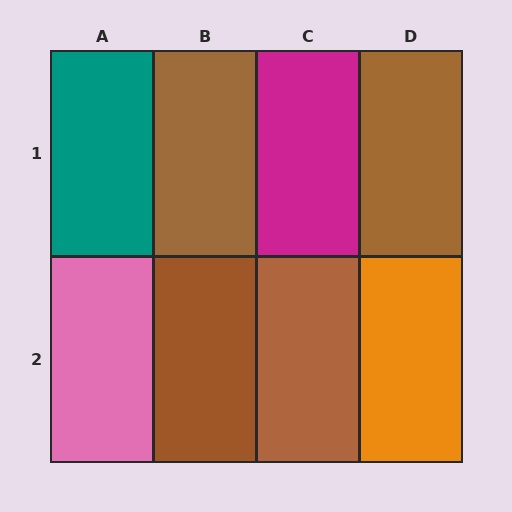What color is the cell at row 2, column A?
Pink.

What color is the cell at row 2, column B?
Brown.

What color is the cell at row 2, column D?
Orange.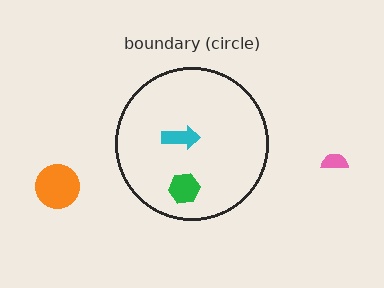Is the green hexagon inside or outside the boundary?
Inside.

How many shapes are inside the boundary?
2 inside, 2 outside.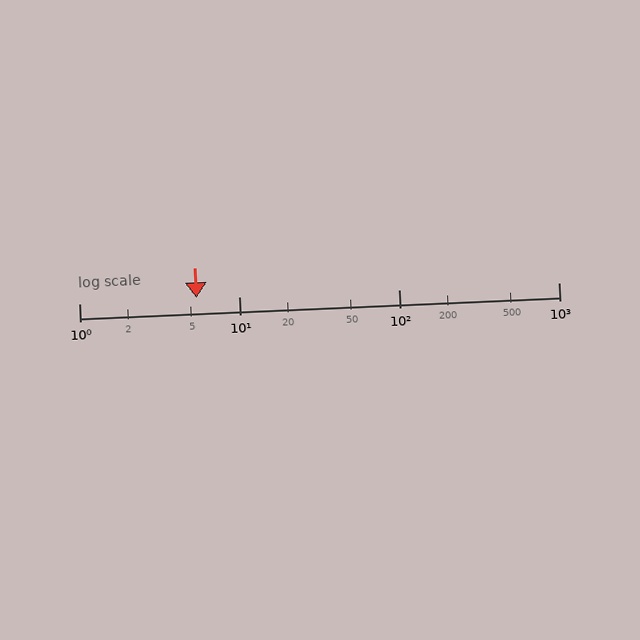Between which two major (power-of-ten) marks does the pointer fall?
The pointer is between 1 and 10.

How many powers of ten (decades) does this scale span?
The scale spans 3 decades, from 1 to 1000.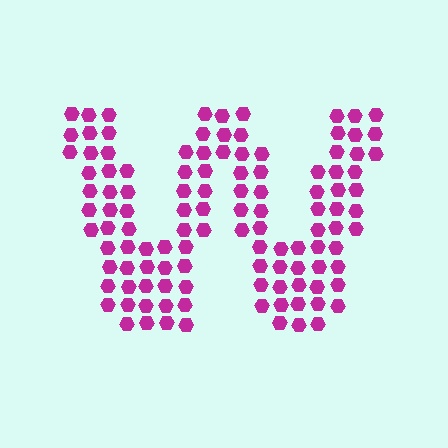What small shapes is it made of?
It is made of small hexagons.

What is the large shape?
The large shape is the letter W.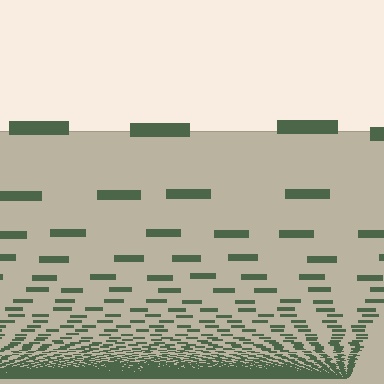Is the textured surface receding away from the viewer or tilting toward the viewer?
The surface appears to tilt toward the viewer. Texture elements get larger and sparser toward the top.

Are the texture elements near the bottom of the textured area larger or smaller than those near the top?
Smaller. The gradient is inverted — elements near the bottom are smaller and denser.